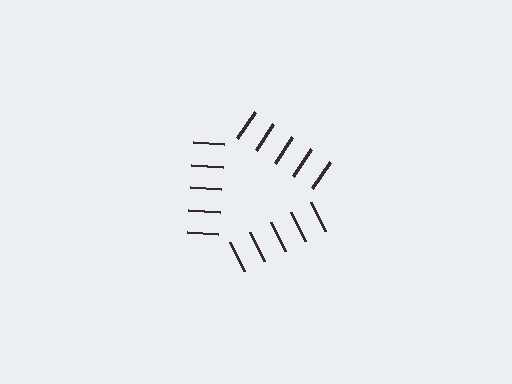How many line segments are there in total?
15 — 5 along each of the 3 edges.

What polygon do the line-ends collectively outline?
An illusory triangle — the line segments terminate on its edges but no continuous stroke is drawn.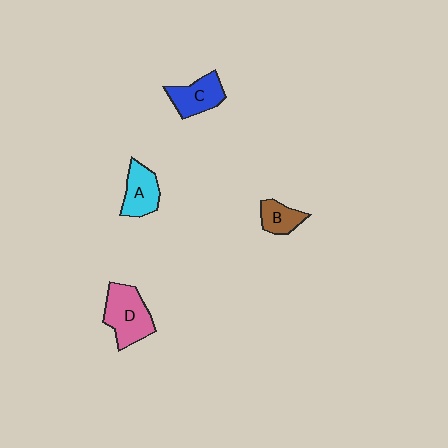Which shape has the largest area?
Shape D (pink).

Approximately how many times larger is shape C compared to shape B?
Approximately 1.5 times.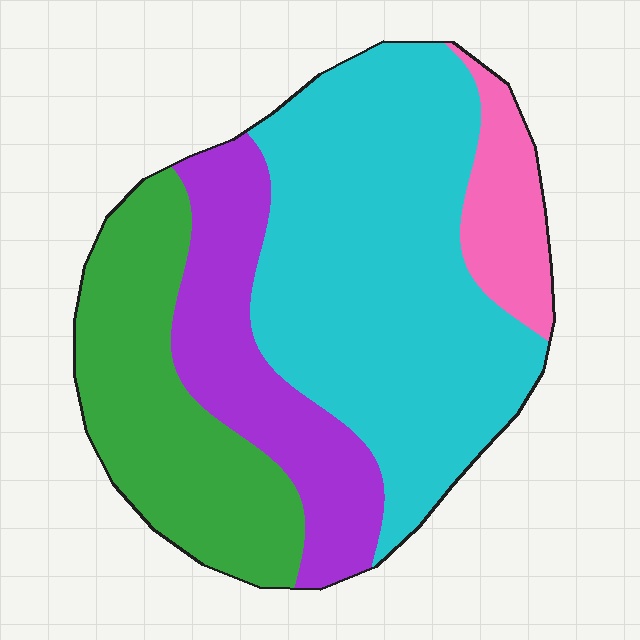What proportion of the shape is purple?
Purple takes up about one fifth (1/5) of the shape.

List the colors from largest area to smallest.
From largest to smallest: cyan, green, purple, pink.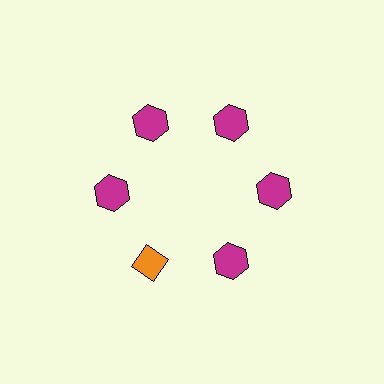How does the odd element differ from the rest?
It differs in both color (orange instead of magenta) and shape (diamond instead of hexagon).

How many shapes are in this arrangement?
There are 6 shapes arranged in a ring pattern.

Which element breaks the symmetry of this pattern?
The orange diamond at roughly the 7 o'clock position breaks the symmetry. All other shapes are magenta hexagons.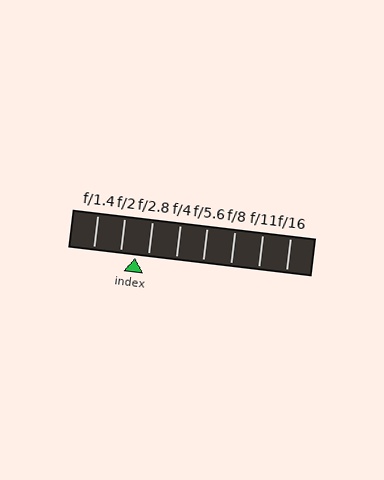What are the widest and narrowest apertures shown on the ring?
The widest aperture shown is f/1.4 and the narrowest is f/16.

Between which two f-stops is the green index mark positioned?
The index mark is between f/2 and f/2.8.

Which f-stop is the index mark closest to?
The index mark is closest to f/2.8.